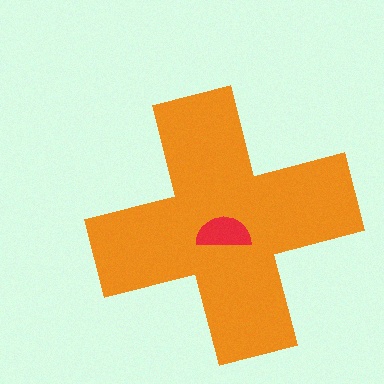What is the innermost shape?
The red semicircle.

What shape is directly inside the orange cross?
The red semicircle.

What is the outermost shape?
The orange cross.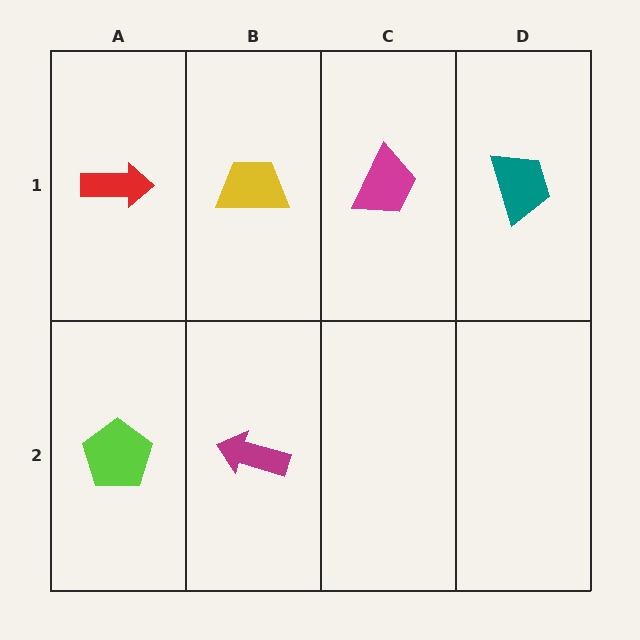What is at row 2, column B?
A magenta arrow.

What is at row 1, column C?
A magenta trapezoid.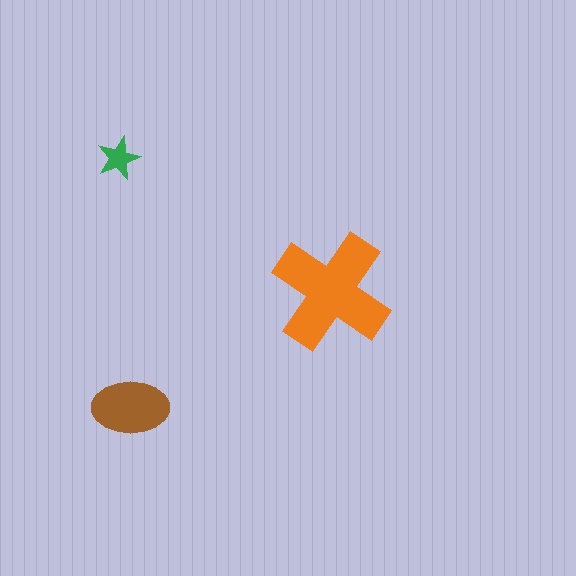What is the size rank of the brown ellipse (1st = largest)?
2nd.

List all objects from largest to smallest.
The orange cross, the brown ellipse, the green star.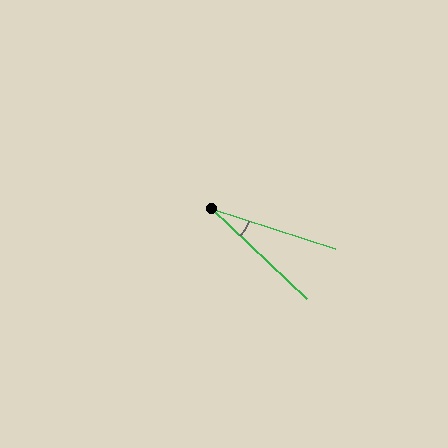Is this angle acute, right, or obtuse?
It is acute.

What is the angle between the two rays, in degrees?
Approximately 25 degrees.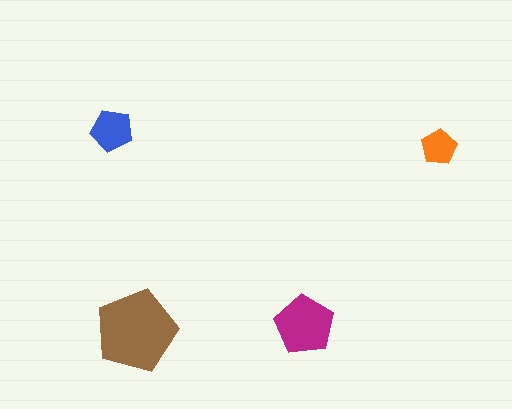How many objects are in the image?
There are 4 objects in the image.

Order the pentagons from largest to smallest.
the brown one, the magenta one, the blue one, the orange one.